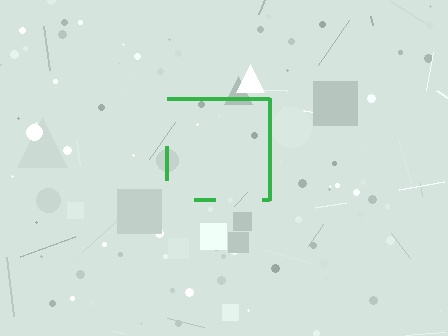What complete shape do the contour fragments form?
The contour fragments form a square.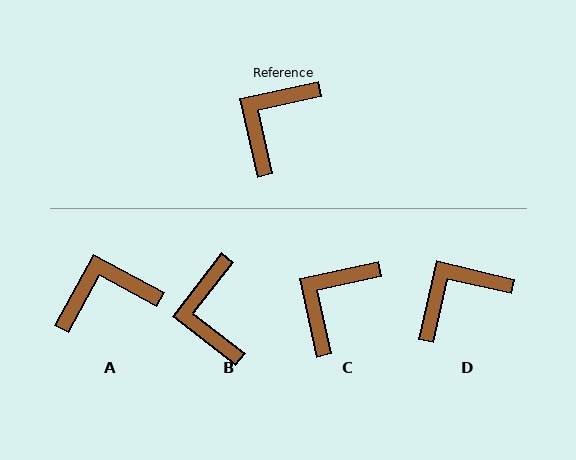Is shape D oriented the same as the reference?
No, it is off by about 26 degrees.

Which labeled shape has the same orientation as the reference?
C.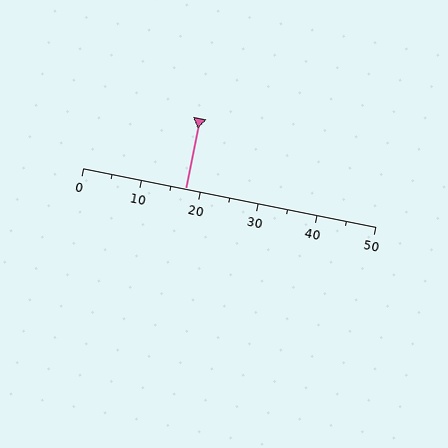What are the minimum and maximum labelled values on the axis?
The axis runs from 0 to 50.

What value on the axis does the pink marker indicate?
The marker indicates approximately 17.5.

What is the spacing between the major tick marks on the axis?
The major ticks are spaced 10 apart.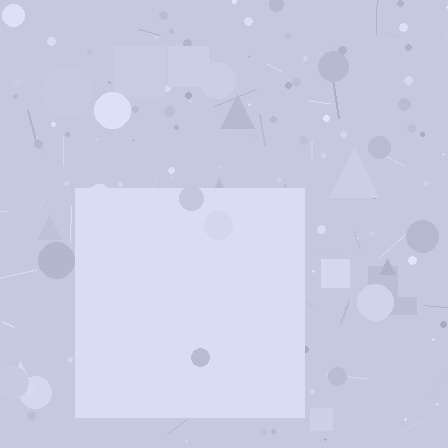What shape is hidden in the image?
A square is hidden in the image.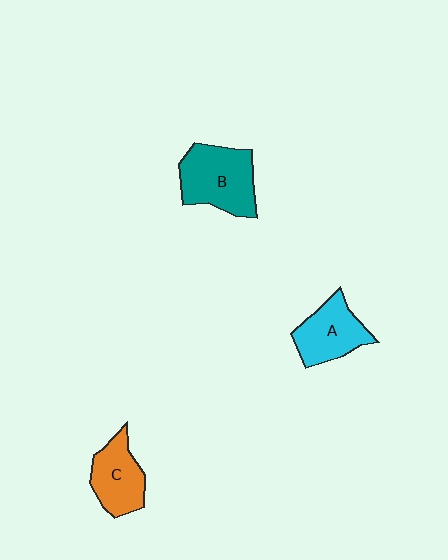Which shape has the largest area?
Shape B (teal).